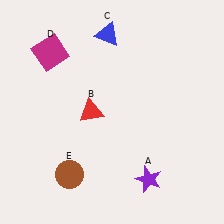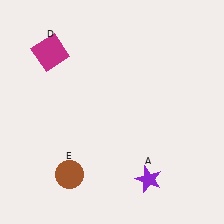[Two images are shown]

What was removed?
The red triangle (B), the blue triangle (C) were removed in Image 2.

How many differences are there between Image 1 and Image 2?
There are 2 differences between the two images.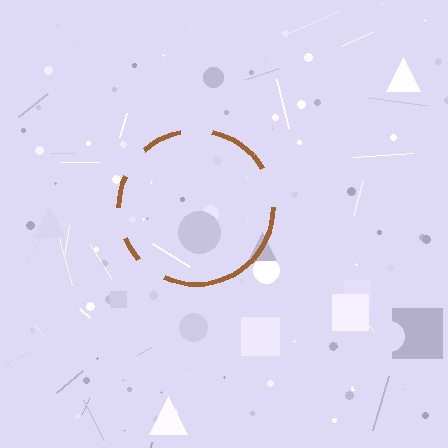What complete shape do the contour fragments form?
The contour fragments form a circle.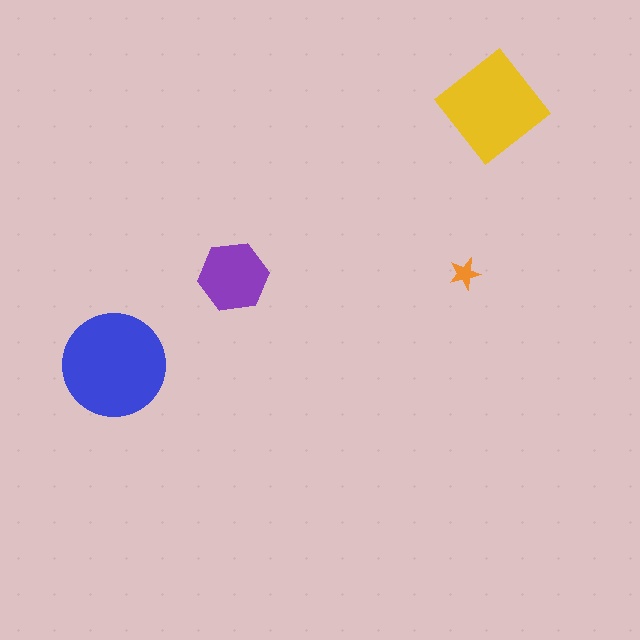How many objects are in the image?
There are 4 objects in the image.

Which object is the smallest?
The orange star.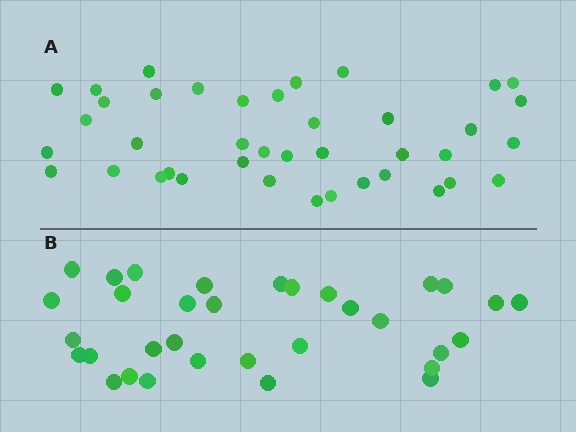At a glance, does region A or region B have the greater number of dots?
Region A (the top region) has more dots.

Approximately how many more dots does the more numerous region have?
Region A has roughly 8 or so more dots than region B.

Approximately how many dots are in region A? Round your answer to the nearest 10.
About 40 dots.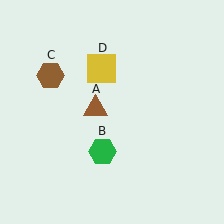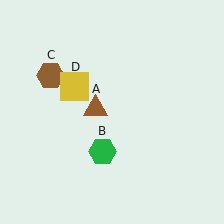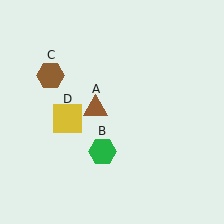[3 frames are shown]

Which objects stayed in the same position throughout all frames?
Brown triangle (object A) and green hexagon (object B) and brown hexagon (object C) remained stationary.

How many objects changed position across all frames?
1 object changed position: yellow square (object D).